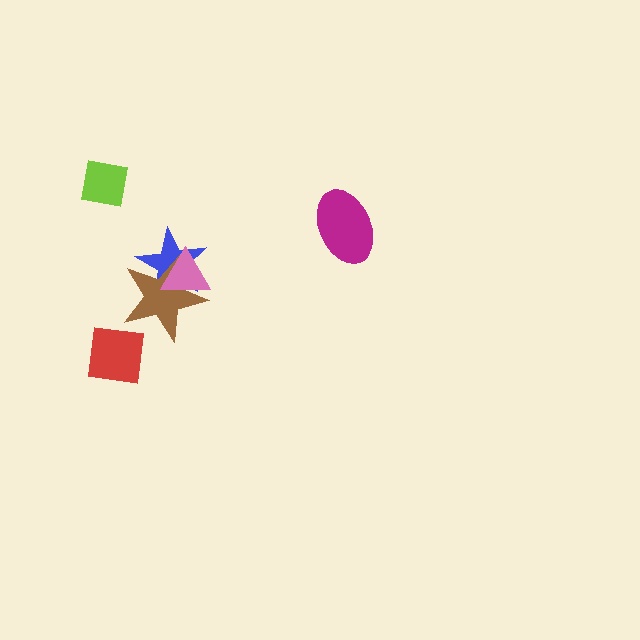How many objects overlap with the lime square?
0 objects overlap with the lime square.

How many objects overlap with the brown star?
2 objects overlap with the brown star.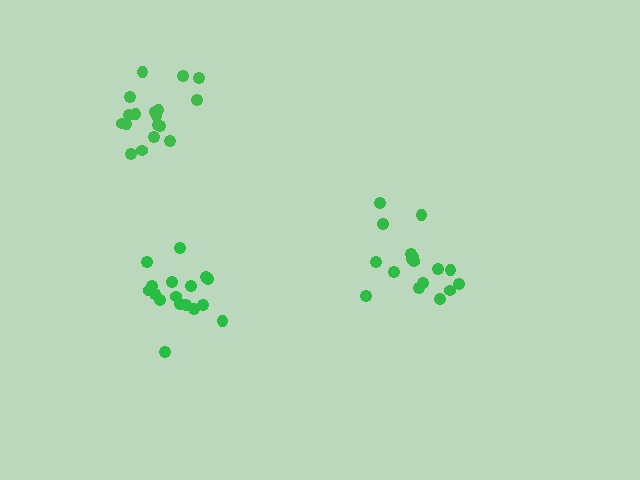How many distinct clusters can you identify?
There are 3 distinct clusters.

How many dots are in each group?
Group 1: 17 dots, Group 2: 17 dots, Group 3: 18 dots (52 total).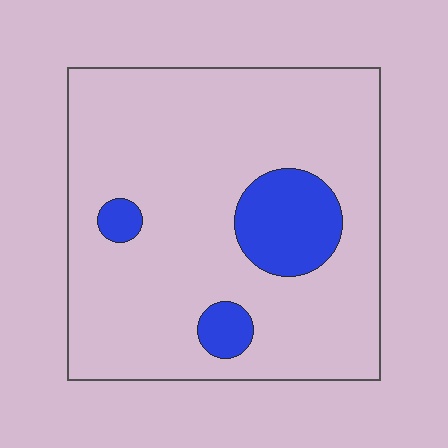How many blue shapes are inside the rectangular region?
3.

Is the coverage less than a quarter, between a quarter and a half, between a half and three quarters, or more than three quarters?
Less than a quarter.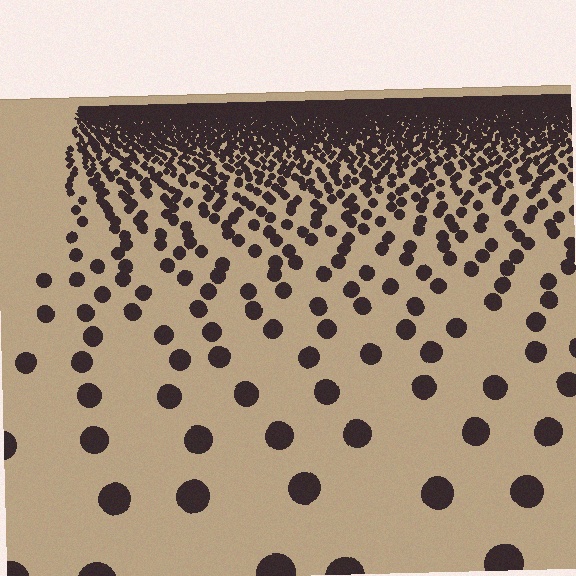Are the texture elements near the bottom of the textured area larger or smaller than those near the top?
Larger. Near the bottom, elements are closer to the viewer and appear at a bigger on-screen size.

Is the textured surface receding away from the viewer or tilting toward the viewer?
The surface is receding away from the viewer. Texture elements get smaller and denser toward the top.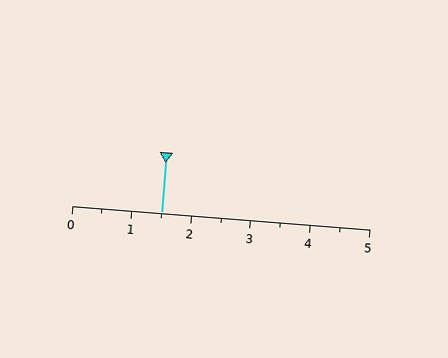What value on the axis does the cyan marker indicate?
The marker indicates approximately 1.5.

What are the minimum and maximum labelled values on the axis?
The axis runs from 0 to 5.